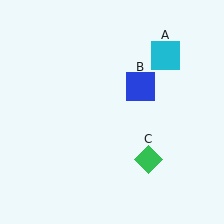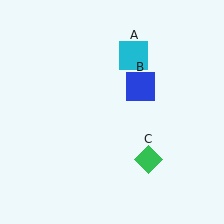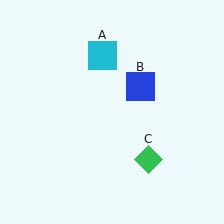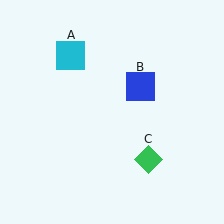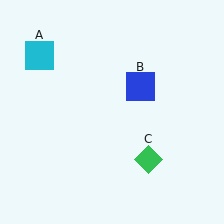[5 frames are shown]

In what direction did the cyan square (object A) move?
The cyan square (object A) moved left.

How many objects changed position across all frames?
1 object changed position: cyan square (object A).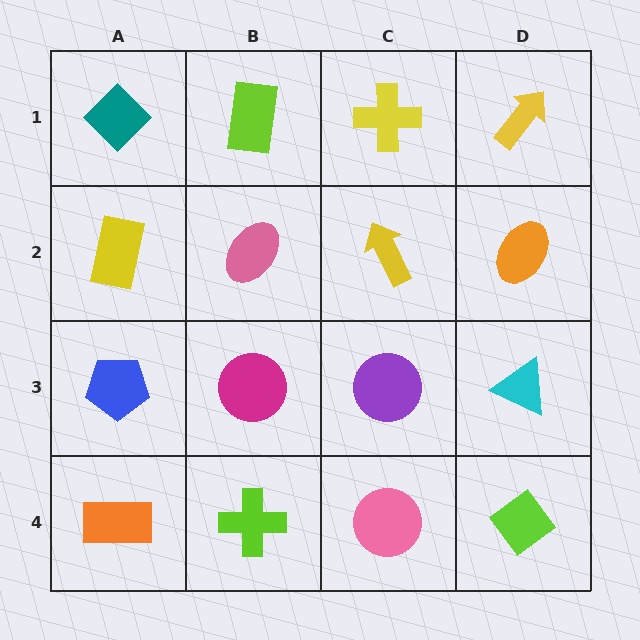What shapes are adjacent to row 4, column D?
A cyan triangle (row 3, column D), a pink circle (row 4, column C).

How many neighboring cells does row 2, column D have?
3.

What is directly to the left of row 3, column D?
A purple circle.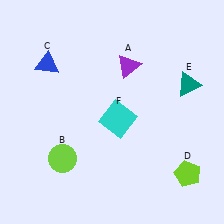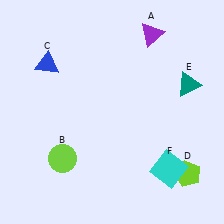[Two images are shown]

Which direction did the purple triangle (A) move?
The purple triangle (A) moved up.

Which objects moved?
The objects that moved are: the purple triangle (A), the cyan square (F).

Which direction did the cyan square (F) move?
The cyan square (F) moved right.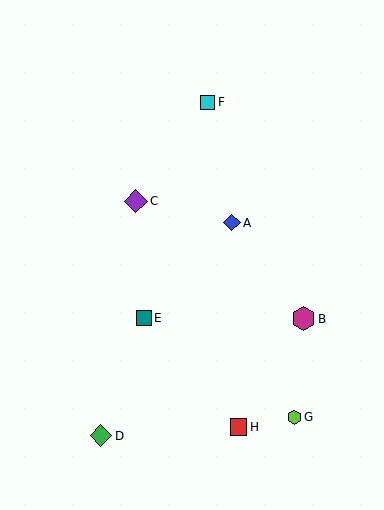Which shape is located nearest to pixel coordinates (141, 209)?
The purple diamond (labeled C) at (136, 201) is nearest to that location.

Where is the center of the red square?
The center of the red square is at (238, 427).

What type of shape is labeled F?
Shape F is a cyan square.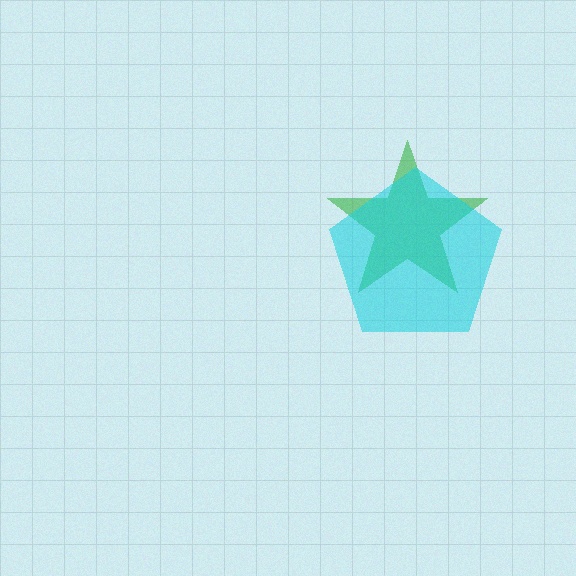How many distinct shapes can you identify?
There are 2 distinct shapes: a green star, a cyan pentagon.